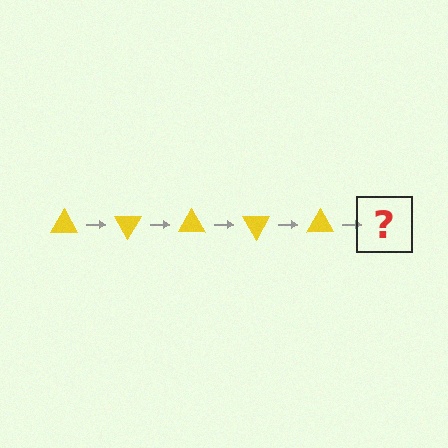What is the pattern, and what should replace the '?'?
The pattern is that the triangle rotates 60 degrees each step. The '?' should be a yellow triangle rotated 300 degrees.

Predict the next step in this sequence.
The next step is a yellow triangle rotated 300 degrees.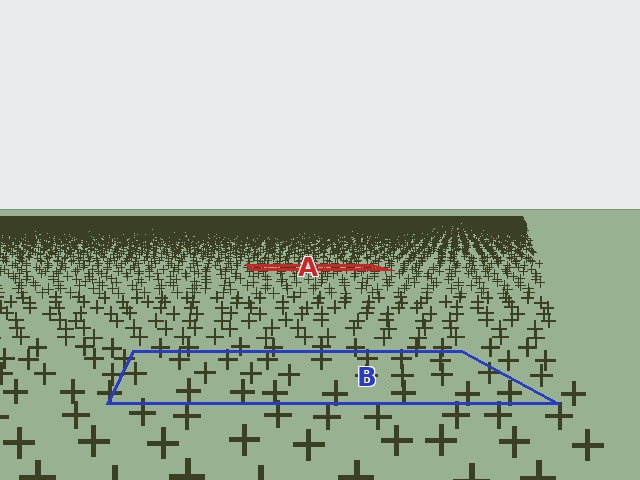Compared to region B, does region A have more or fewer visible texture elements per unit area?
Region A has more texture elements per unit area — they are packed more densely because it is farther away.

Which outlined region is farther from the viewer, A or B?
Region A is farther from the viewer — the texture elements inside it appear smaller and more densely packed.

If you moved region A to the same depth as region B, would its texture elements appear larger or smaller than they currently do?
They would appear larger. At a closer depth, the same texture elements are projected at a bigger on-screen size.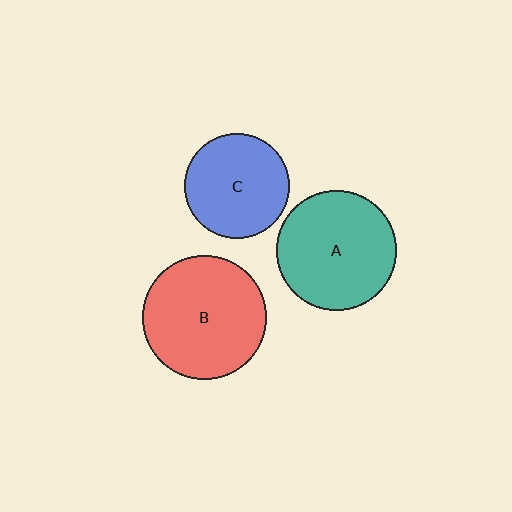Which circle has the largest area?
Circle B (red).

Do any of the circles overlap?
No, none of the circles overlap.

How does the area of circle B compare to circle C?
Approximately 1.4 times.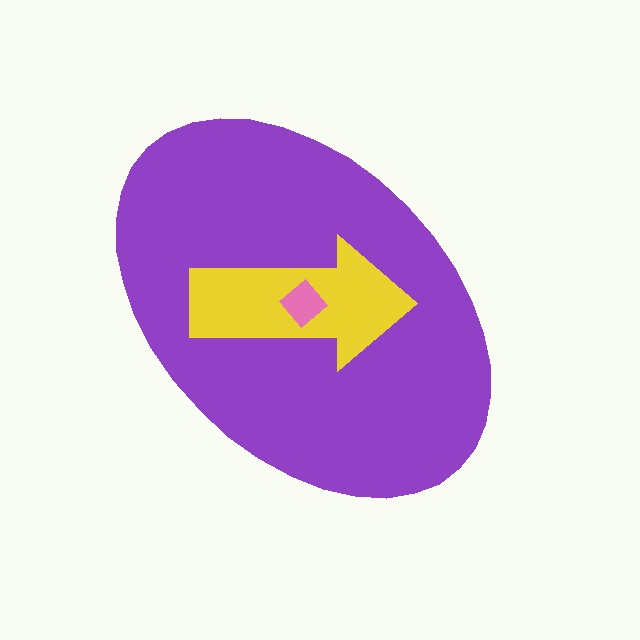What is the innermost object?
The pink diamond.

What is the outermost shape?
The purple ellipse.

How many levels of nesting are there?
3.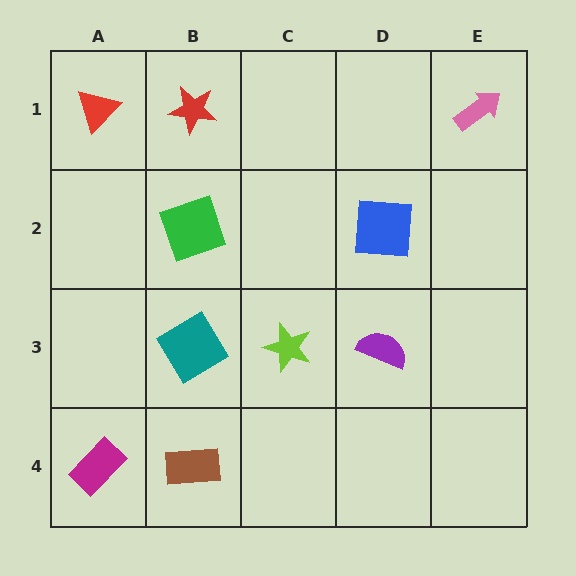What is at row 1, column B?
A red star.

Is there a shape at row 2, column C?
No, that cell is empty.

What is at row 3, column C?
A lime star.